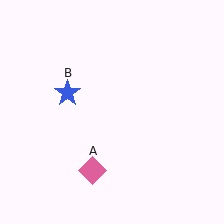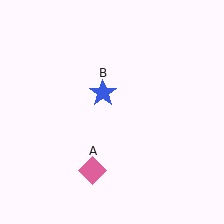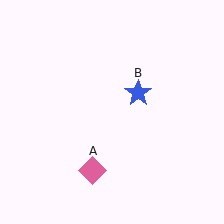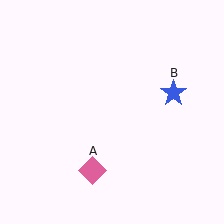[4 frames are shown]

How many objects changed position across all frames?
1 object changed position: blue star (object B).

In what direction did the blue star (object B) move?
The blue star (object B) moved right.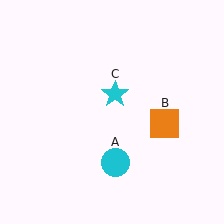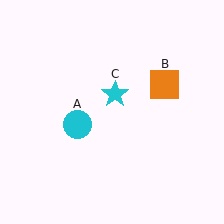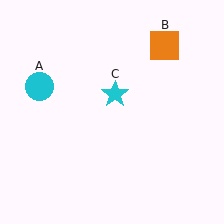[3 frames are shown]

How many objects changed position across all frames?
2 objects changed position: cyan circle (object A), orange square (object B).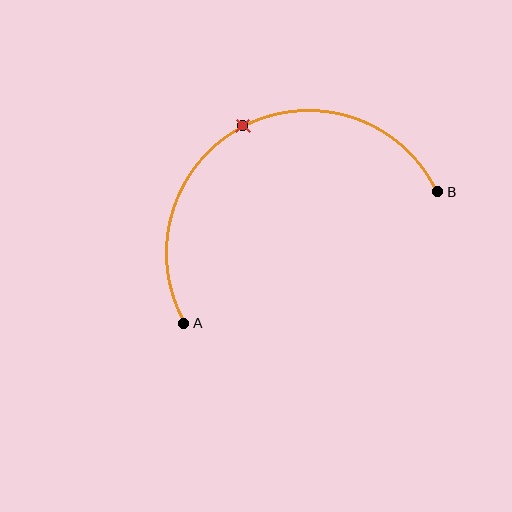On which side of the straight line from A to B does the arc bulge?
The arc bulges above the straight line connecting A and B.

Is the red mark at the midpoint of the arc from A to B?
Yes. The red mark lies on the arc at equal arc-length from both A and B — it is the arc midpoint.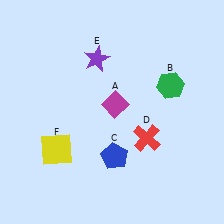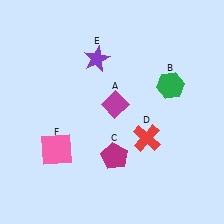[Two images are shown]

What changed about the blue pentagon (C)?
In Image 1, C is blue. In Image 2, it changed to magenta.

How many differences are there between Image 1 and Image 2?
There are 2 differences between the two images.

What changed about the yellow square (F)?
In Image 1, F is yellow. In Image 2, it changed to pink.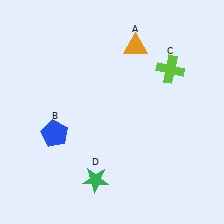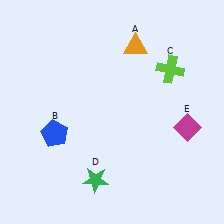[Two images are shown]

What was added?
A magenta diamond (E) was added in Image 2.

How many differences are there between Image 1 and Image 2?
There is 1 difference between the two images.